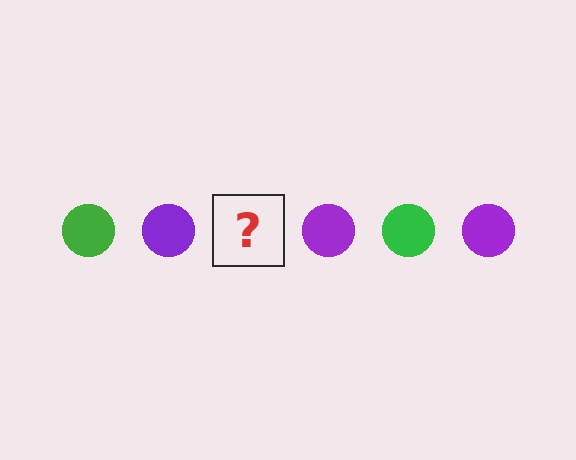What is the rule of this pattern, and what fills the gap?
The rule is that the pattern cycles through green, purple circles. The gap should be filled with a green circle.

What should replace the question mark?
The question mark should be replaced with a green circle.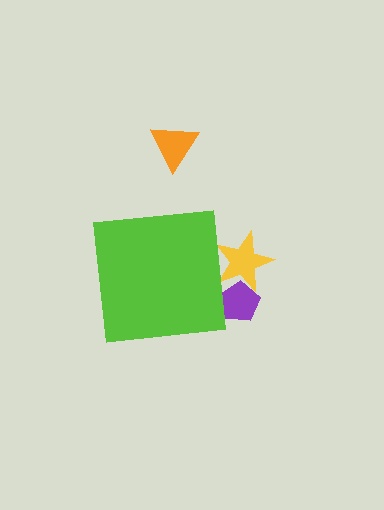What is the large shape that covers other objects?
A lime square.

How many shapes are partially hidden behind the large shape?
2 shapes are partially hidden.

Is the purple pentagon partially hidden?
Yes, the purple pentagon is partially hidden behind the lime square.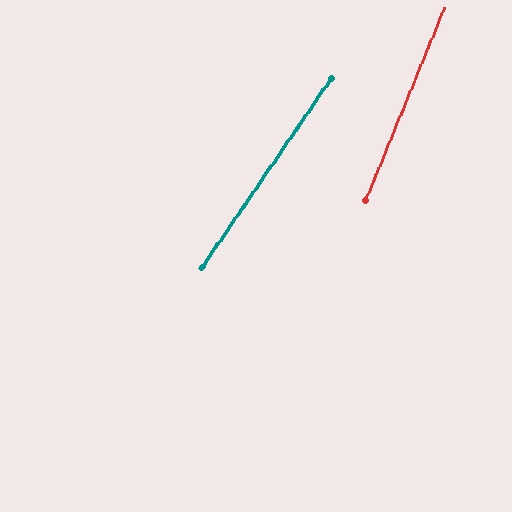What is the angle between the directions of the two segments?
Approximately 12 degrees.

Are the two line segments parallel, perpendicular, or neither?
Neither parallel nor perpendicular — they differ by about 12°.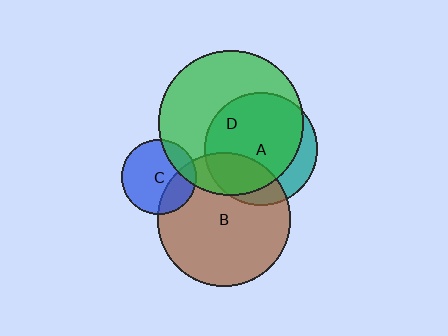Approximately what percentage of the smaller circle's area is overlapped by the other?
Approximately 20%.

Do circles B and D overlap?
Yes.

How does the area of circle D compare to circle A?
Approximately 1.7 times.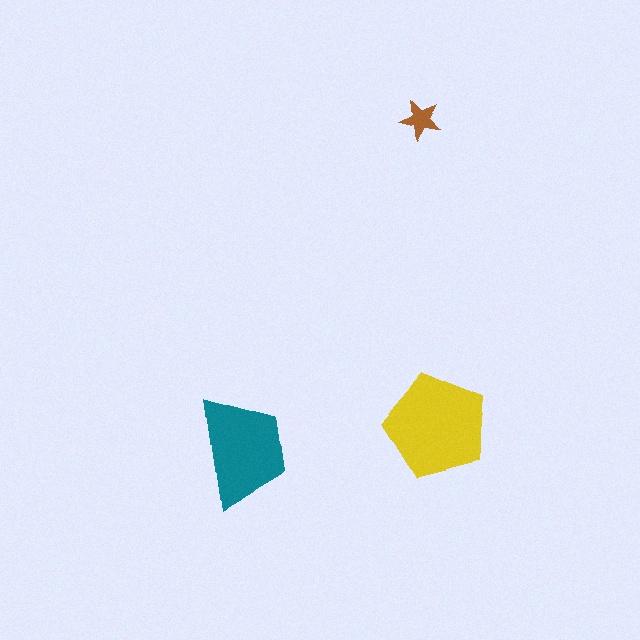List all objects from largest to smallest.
The yellow pentagon, the teal trapezoid, the brown star.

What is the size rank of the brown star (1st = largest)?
3rd.